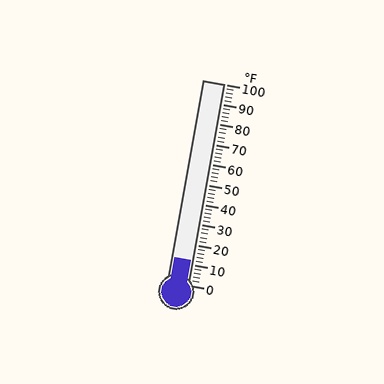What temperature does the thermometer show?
The thermometer shows approximately 12°F.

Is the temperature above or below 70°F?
The temperature is below 70°F.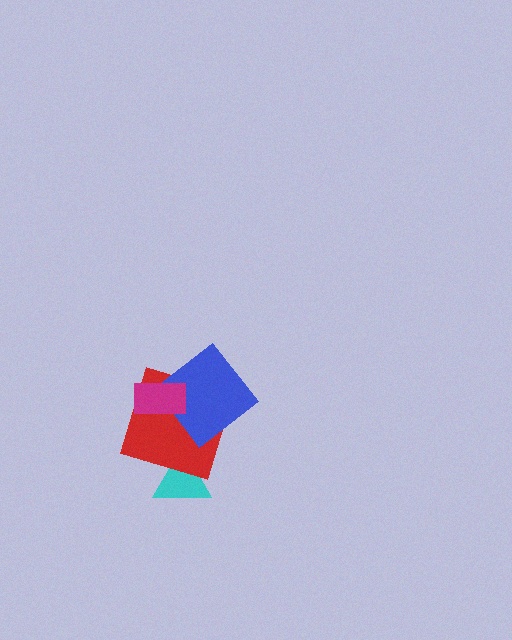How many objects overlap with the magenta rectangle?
2 objects overlap with the magenta rectangle.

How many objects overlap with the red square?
3 objects overlap with the red square.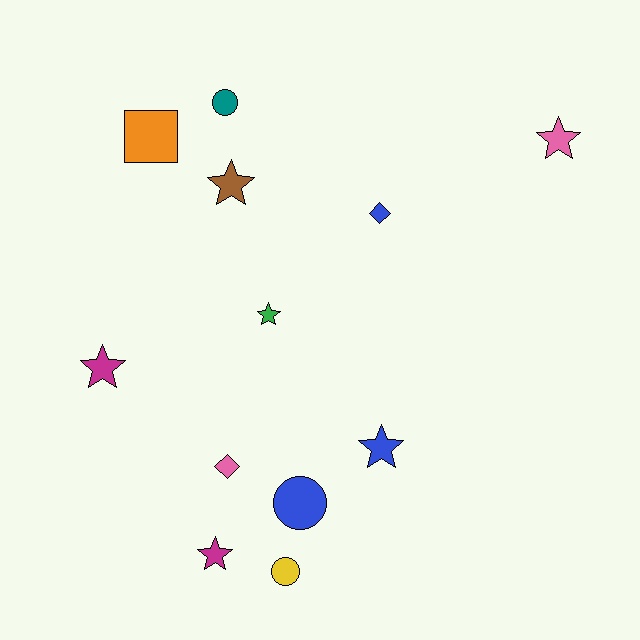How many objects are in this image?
There are 12 objects.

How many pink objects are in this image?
There are 2 pink objects.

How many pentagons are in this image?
There are no pentagons.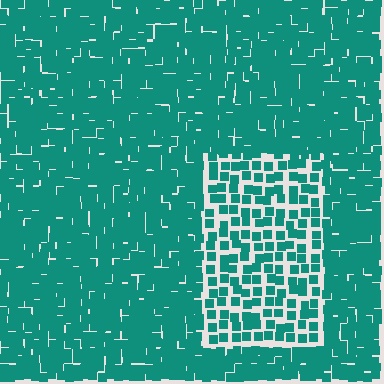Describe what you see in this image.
The image contains small teal elements arranged at two different densities. A rectangle-shaped region is visible where the elements are less densely packed than the surrounding area.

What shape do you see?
I see a rectangle.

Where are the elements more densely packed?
The elements are more densely packed outside the rectangle boundary.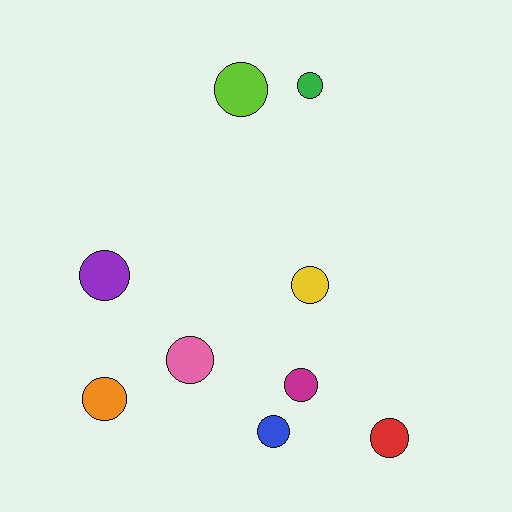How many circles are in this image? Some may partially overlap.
There are 9 circles.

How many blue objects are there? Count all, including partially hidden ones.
There is 1 blue object.